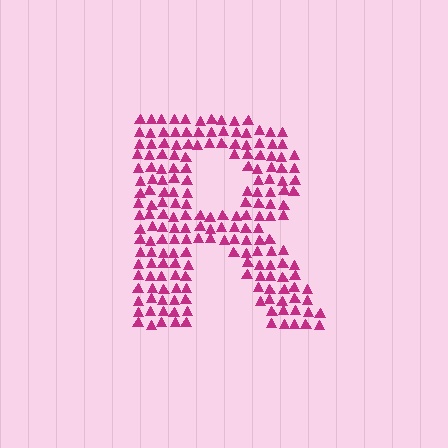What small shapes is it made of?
It is made of small triangles.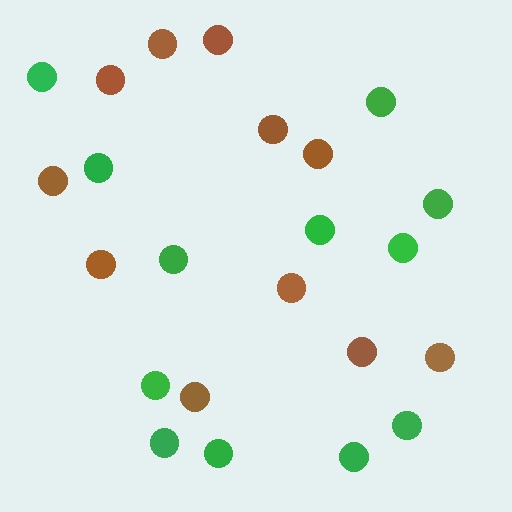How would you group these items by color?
There are 2 groups: one group of brown circles (11) and one group of green circles (12).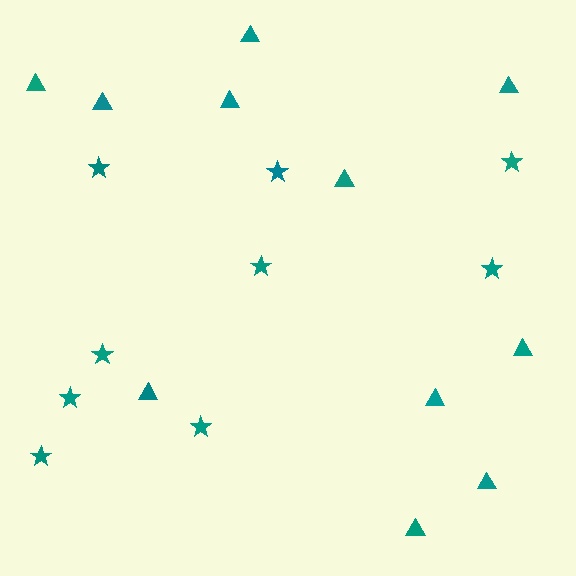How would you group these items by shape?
There are 2 groups: one group of triangles (11) and one group of stars (9).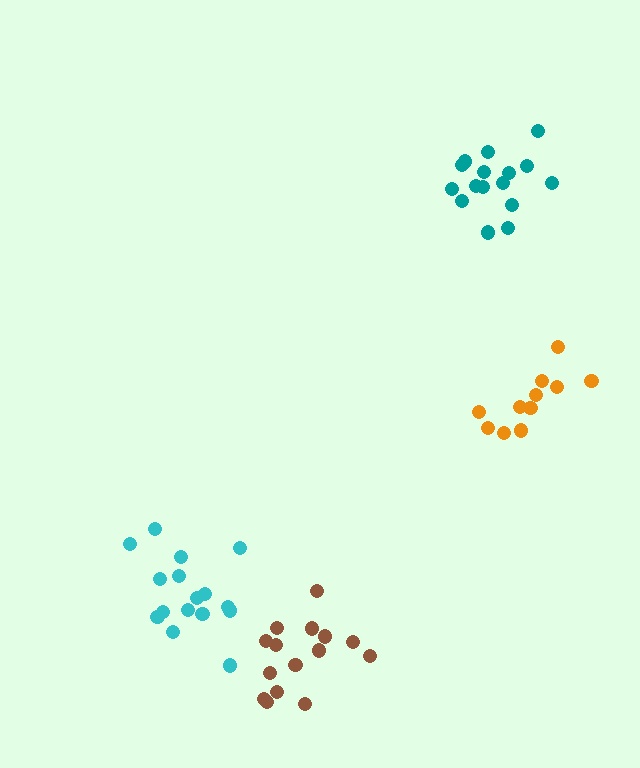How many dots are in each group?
Group 1: 15 dots, Group 2: 16 dots, Group 3: 11 dots, Group 4: 16 dots (58 total).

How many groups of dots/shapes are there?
There are 4 groups.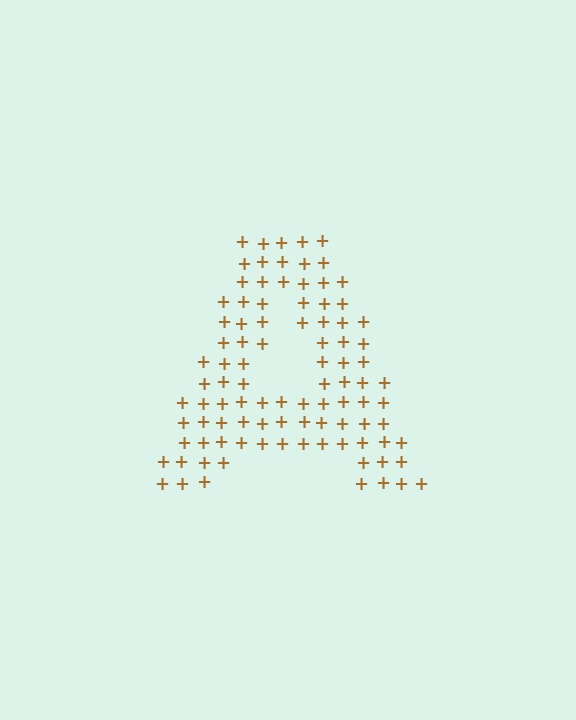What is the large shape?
The large shape is the letter A.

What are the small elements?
The small elements are plus signs.